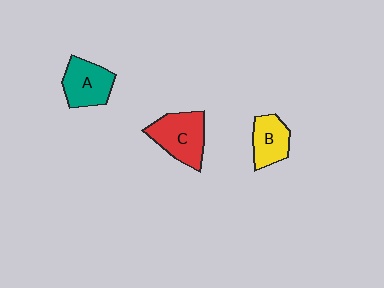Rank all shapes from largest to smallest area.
From largest to smallest: C (red), A (teal), B (yellow).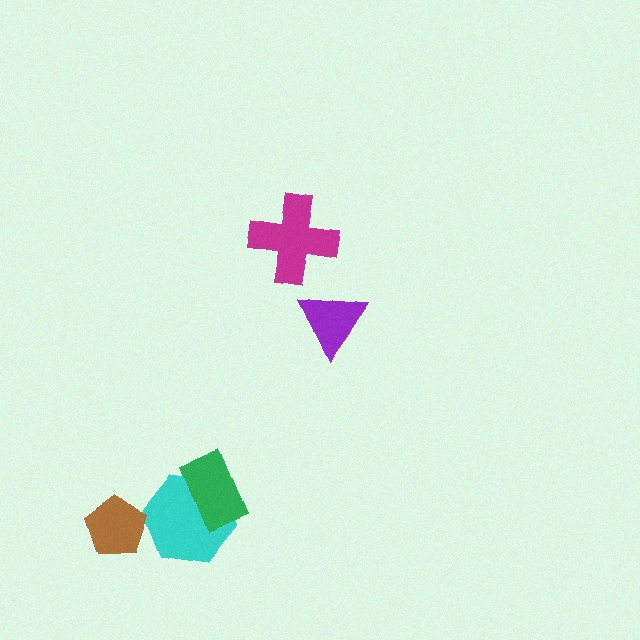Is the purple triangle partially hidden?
No, no other shape covers it.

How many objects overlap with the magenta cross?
0 objects overlap with the magenta cross.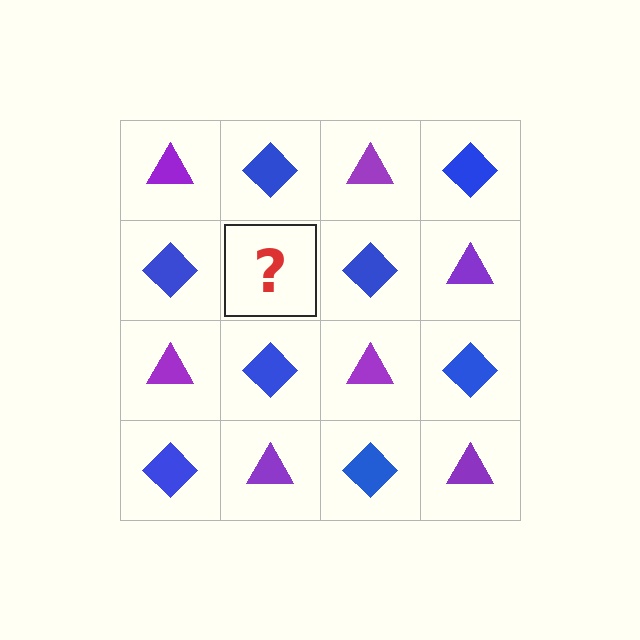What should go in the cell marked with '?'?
The missing cell should contain a purple triangle.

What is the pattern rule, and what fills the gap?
The rule is that it alternates purple triangle and blue diamond in a checkerboard pattern. The gap should be filled with a purple triangle.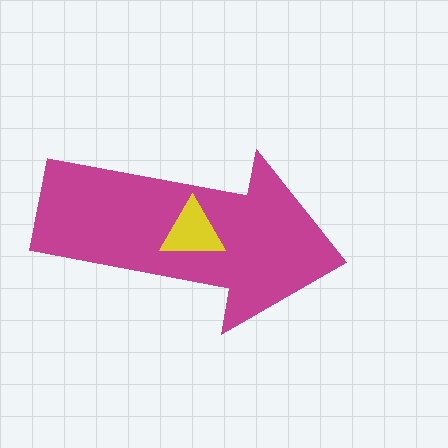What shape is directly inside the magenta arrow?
The yellow triangle.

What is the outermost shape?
The magenta arrow.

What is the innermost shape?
The yellow triangle.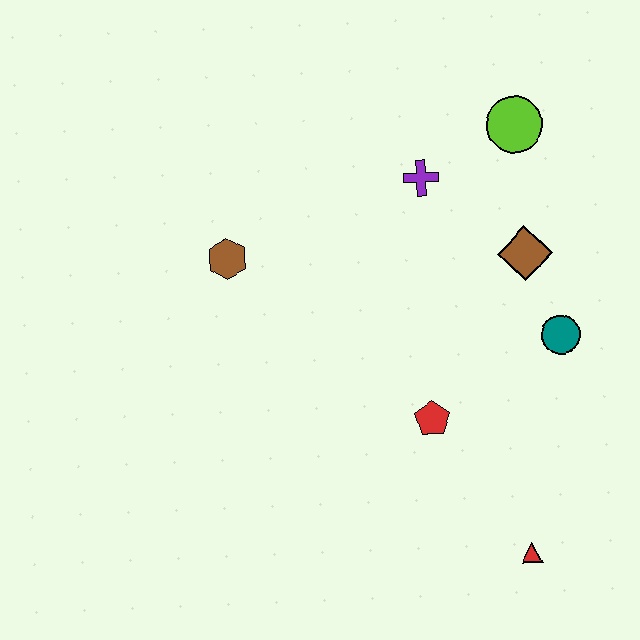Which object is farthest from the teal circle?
The brown hexagon is farthest from the teal circle.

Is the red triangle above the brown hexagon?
No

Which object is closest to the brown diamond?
The teal circle is closest to the brown diamond.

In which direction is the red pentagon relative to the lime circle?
The red pentagon is below the lime circle.